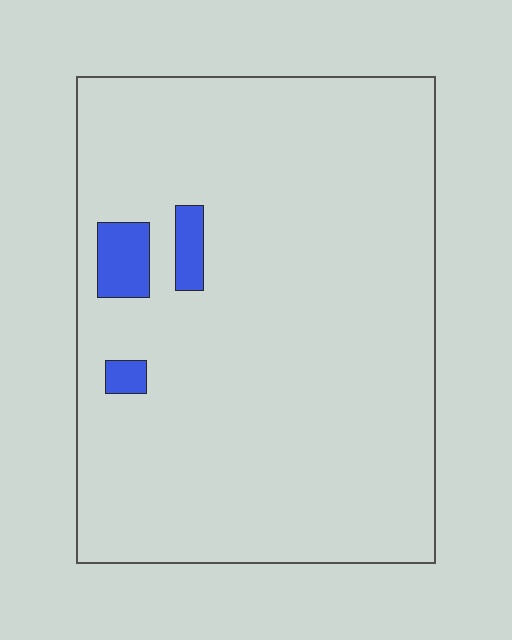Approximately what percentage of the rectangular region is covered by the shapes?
Approximately 5%.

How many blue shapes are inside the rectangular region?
3.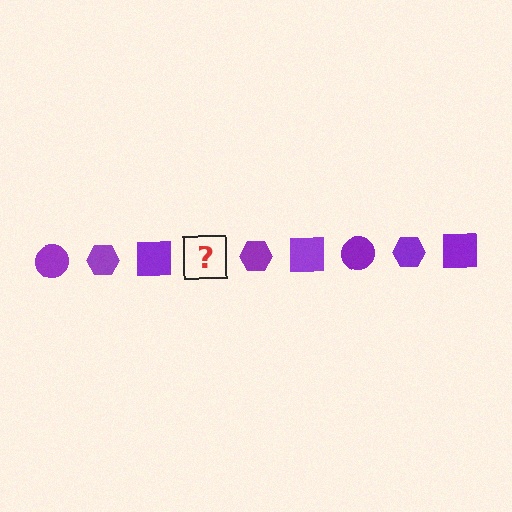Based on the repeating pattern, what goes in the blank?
The blank should be a purple circle.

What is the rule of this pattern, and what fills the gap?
The rule is that the pattern cycles through circle, hexagon, square shapes in purple. The gap should be filled with a purple circle.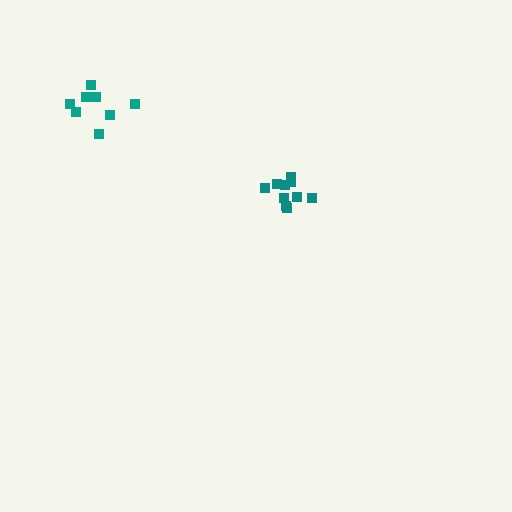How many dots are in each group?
Group 1: 10 dots, Group 2: 8 dots (18 total).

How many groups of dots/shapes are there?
There are 2 groups.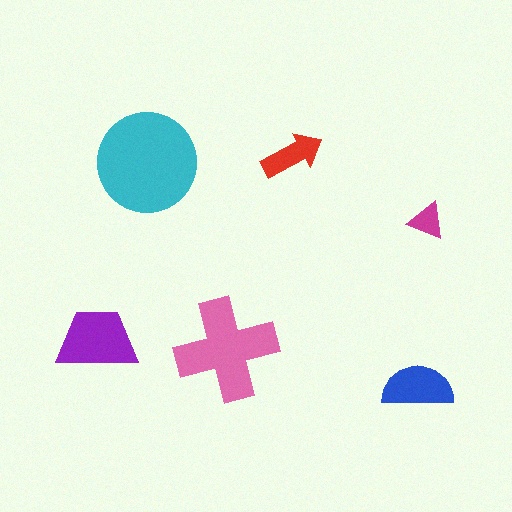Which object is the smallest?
The magenta triangle.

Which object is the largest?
The cyan circle.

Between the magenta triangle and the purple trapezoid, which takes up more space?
The purple trapezoid.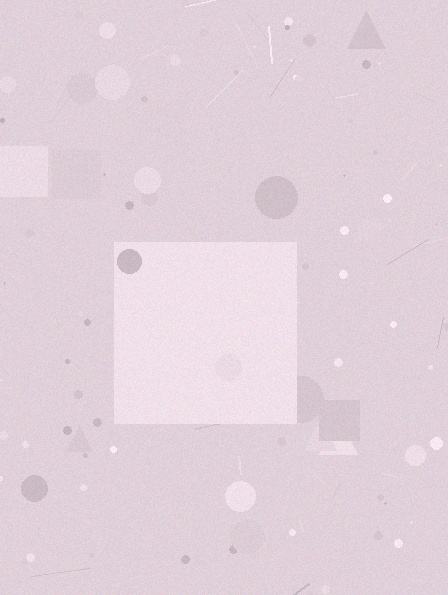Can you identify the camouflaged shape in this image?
The camouflaged shape is a square.